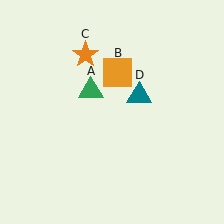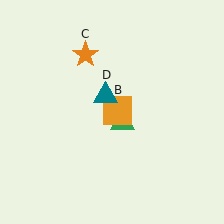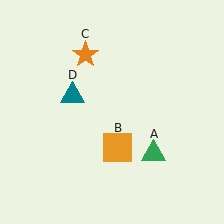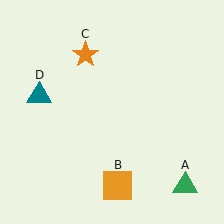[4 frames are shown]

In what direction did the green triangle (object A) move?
The green triangle (object A) moved down and to the right.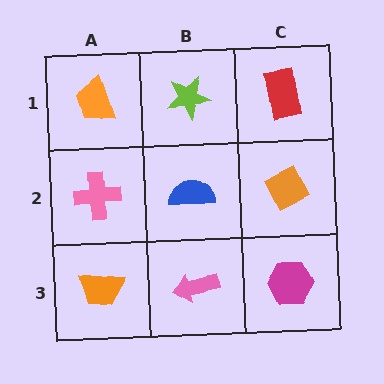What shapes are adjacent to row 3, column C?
An orange diamond (row 2, column C), a pink arrow (row 3, column B).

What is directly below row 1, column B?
A blue semicircle.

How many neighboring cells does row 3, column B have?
3.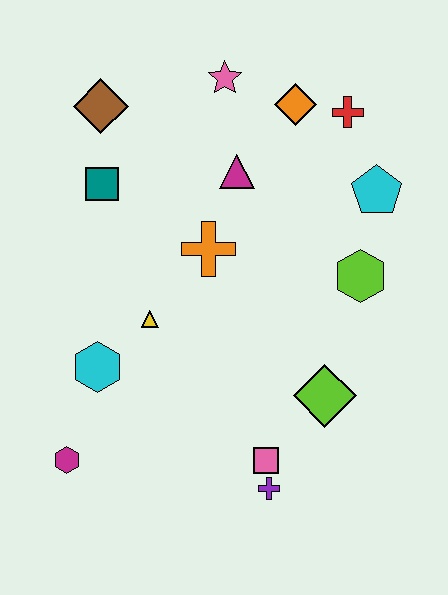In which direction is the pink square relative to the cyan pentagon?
The pink square is below the cyan pentagon.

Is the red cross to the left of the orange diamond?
No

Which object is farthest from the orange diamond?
The magenta hexagon is farthest from the orange diamond.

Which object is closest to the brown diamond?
The teal square is closest to the brown diamond.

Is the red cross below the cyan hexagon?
No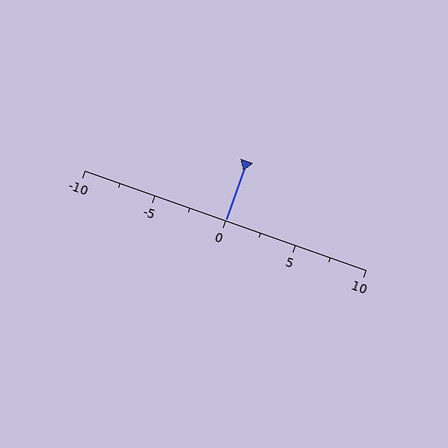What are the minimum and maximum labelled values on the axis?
The axis runs from -10 to 10.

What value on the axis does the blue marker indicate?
The marker indicates approximately 0.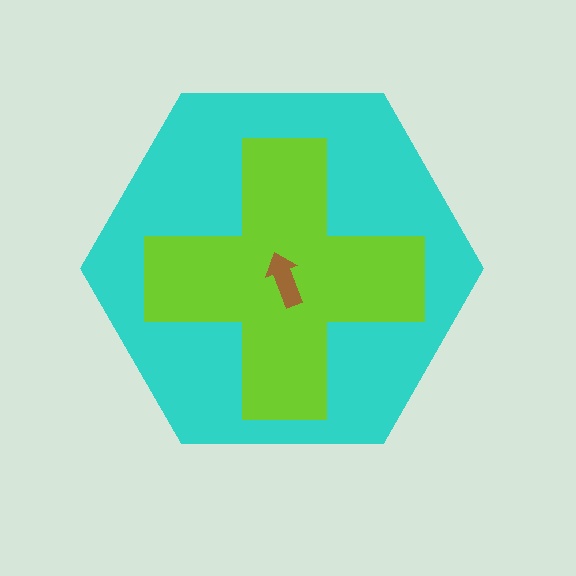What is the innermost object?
The brown arrow.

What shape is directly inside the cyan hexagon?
The lime cross.